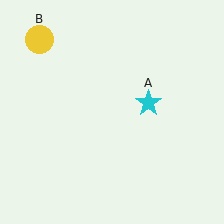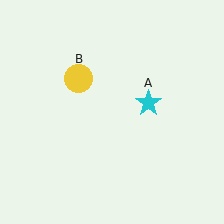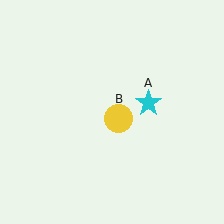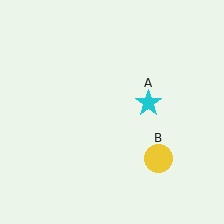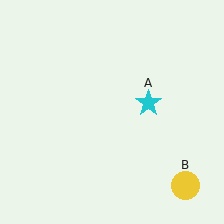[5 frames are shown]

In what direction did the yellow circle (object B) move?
The yellow circle (object B) moved down and to the right.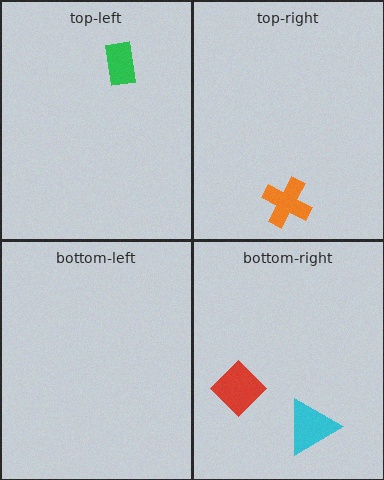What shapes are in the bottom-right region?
The red diamond, the cyan triangle.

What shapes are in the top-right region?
The orange cross.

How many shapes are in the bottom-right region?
2.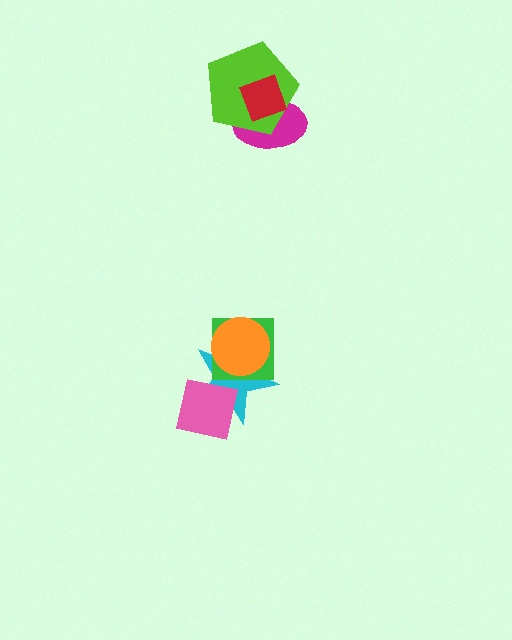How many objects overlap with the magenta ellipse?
2 objects overlap with the magenta ellipse.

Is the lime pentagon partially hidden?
Yes, it is partially covered by another shape.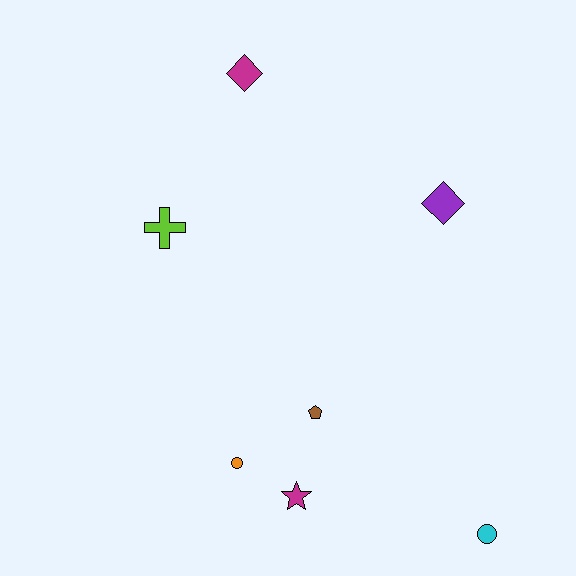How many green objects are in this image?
There are no green objects.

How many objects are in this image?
There are 7 objects.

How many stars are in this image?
There is 1 star.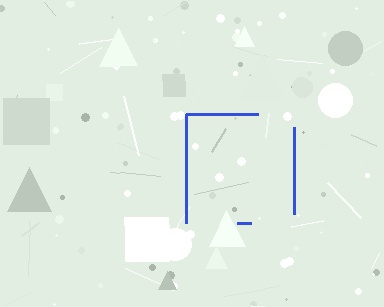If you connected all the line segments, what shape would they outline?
They would outline a square.